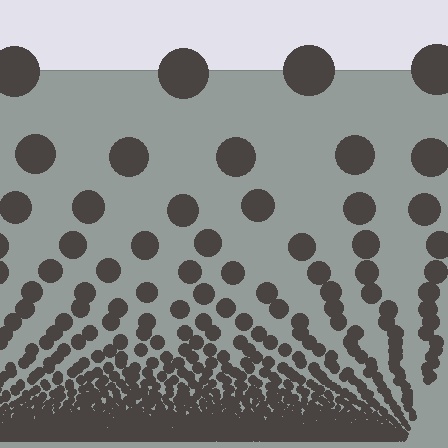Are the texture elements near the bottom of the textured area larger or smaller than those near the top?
Smaller. The gradient is inverted — elements near the bottom are smaller and denser.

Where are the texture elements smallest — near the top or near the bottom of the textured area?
Near the bottom.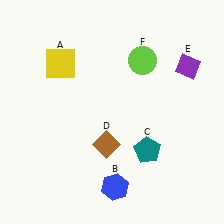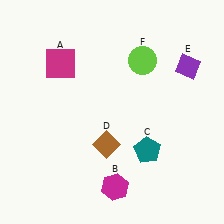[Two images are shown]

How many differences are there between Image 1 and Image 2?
There are 2 differences between the two images.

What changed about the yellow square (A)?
In Image 1, A is yellow. In Image 2, it changed to magenta.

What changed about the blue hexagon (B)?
In Image 1, B is blue. In Image 2, it changed to magenta.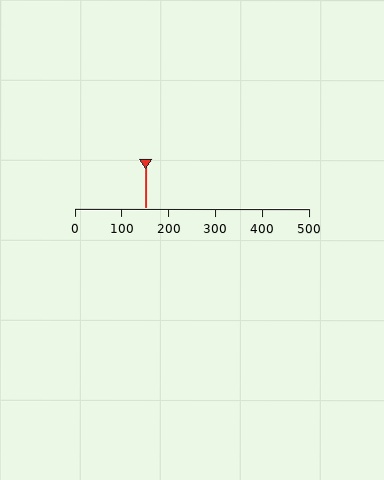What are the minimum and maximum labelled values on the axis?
The axis runs from 0 to 500.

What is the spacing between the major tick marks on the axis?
The major ticks are spaced 100 apart.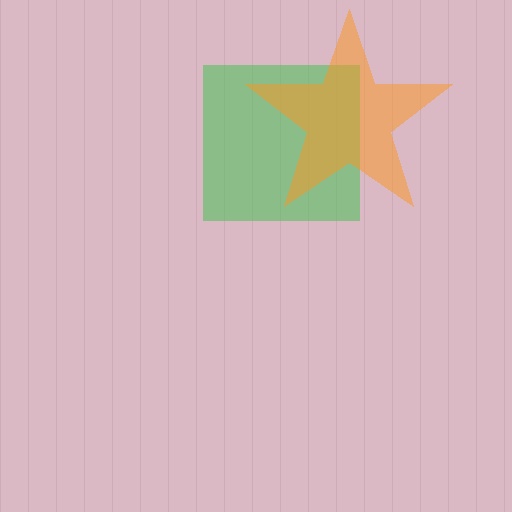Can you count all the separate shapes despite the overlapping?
Yes, there are 2 separate shapes.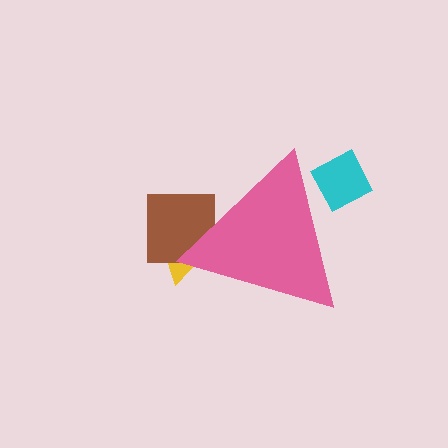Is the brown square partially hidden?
Yes, the brown square is partially hidden behind the pink triangle.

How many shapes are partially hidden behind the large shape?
3 shapes are partially hidden.